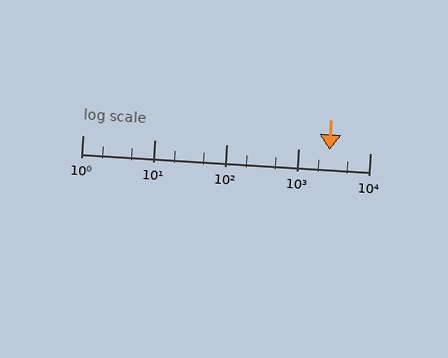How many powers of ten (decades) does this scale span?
The scale spans 4 decades, from 1 to 10000.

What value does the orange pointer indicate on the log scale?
The pointer indicates approximately 2700.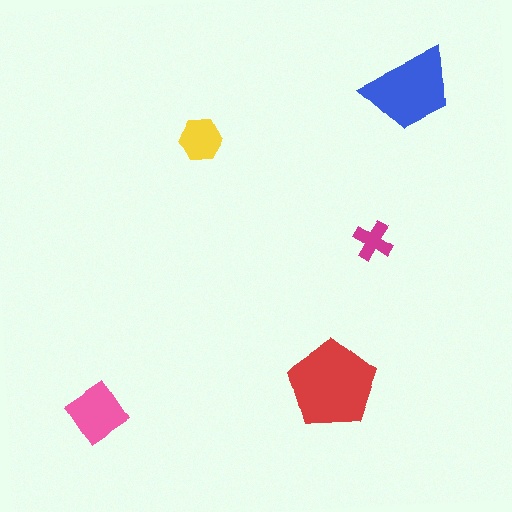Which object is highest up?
The blue trapezoid is topmost.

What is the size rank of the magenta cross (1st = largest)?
5th.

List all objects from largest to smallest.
The red pentagon, the blue trapezoid, the pink diamond, the yellow hexagon, the magenta cross.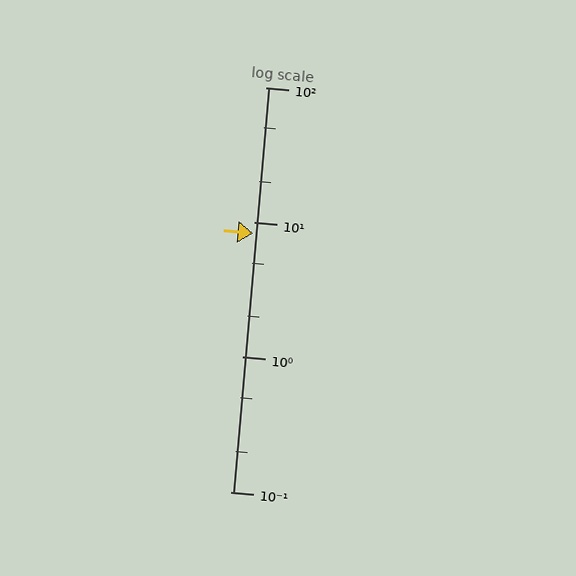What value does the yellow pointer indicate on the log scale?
The pointer indicates approximately 8.3.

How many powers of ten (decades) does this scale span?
The scale spans 3 decades, from 0.1 to 100.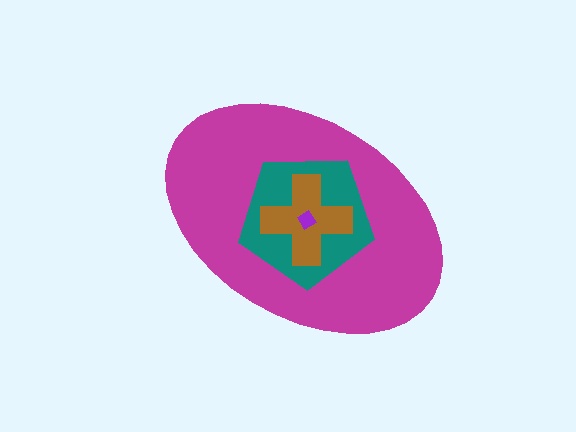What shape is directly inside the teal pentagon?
The brown cross.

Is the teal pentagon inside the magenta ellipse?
Yes.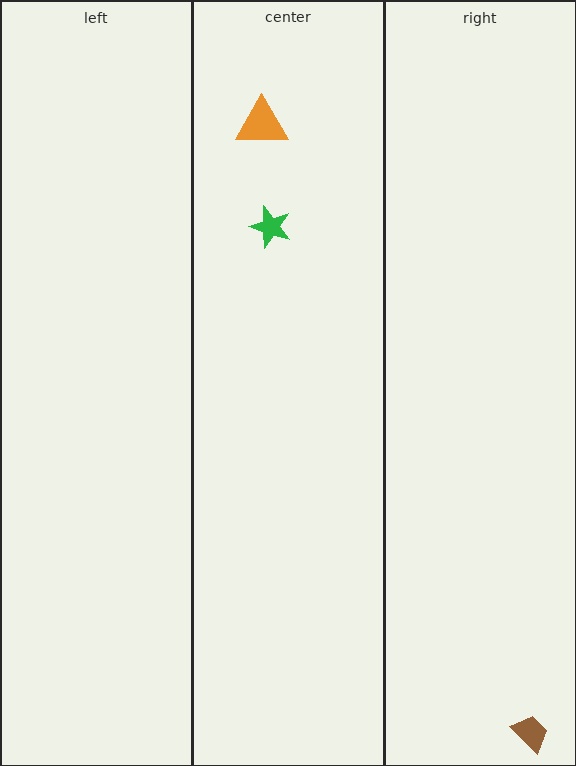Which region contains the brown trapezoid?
The right region.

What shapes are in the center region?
The green star, the orange triangle.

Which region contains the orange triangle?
The center region.